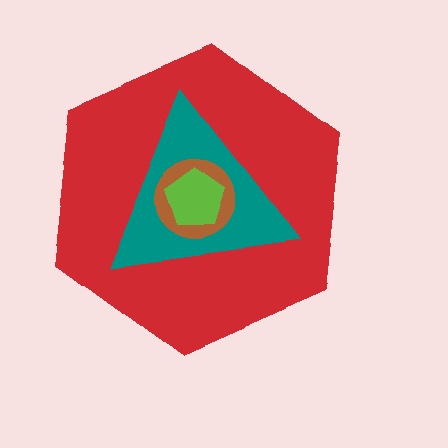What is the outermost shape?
The red hexagon.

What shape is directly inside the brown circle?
The lime pentagon.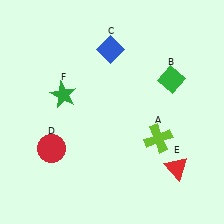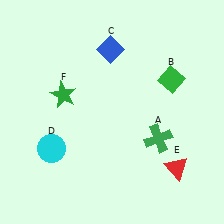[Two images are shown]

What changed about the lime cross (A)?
In Image 1, A is lime. In Image 2, it changed to green.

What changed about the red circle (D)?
In Image 1, D is red. In Image 2, it changed to cyan.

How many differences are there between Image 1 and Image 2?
There are 2 differences between the two images.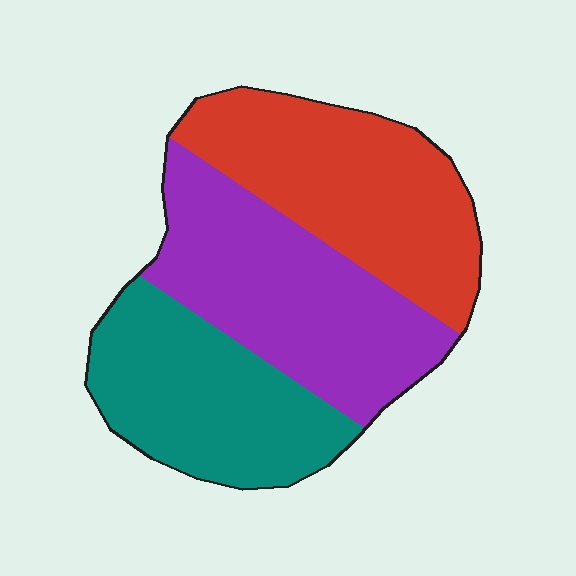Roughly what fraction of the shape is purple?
Purple takes up about three eighths (3/8) of the shape.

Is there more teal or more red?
Red.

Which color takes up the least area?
Teal, at roughly 30%.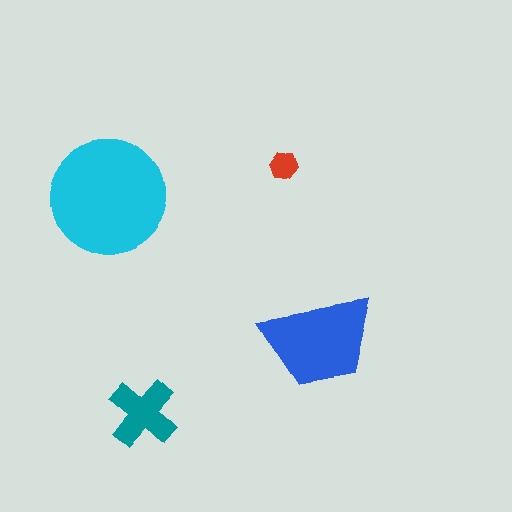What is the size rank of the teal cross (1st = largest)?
3rd.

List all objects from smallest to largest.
The red hexagon, the teal cross, the blue trapezoid, the cyan circle.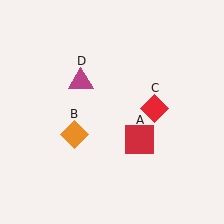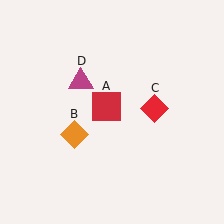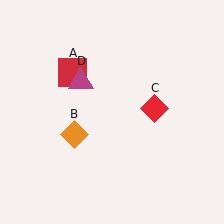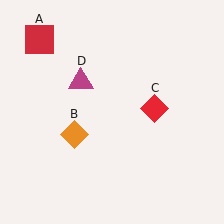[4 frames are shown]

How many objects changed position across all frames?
1 object changed position: red square (object A).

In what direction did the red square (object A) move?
The red square (object A) moved up and to the left.